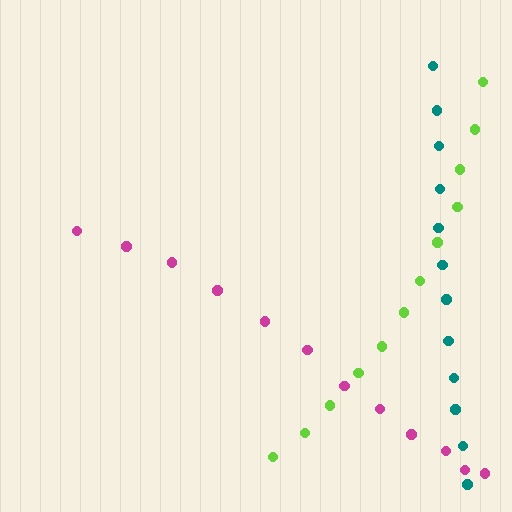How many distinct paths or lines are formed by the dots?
There are 3 distinct paths.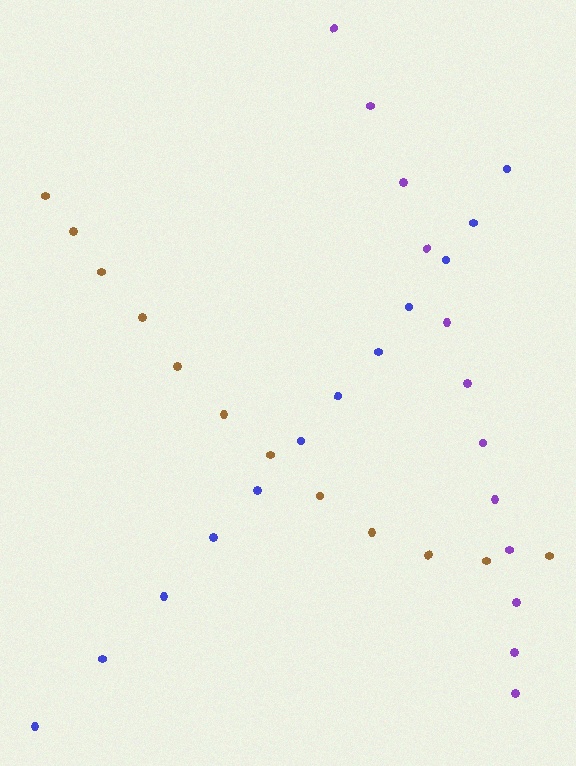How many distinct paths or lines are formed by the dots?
There are 3 distinct paths.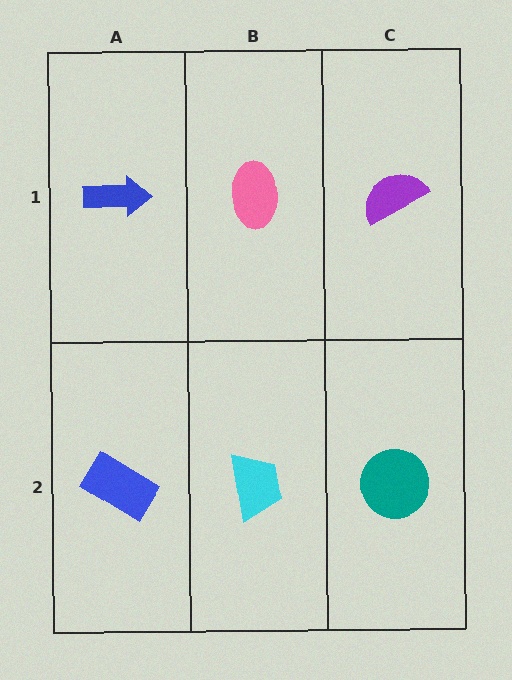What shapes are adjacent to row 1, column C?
A teal circle (row 2, column C), a pink ellipse (row 1, column B).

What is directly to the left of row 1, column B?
A blue arrow.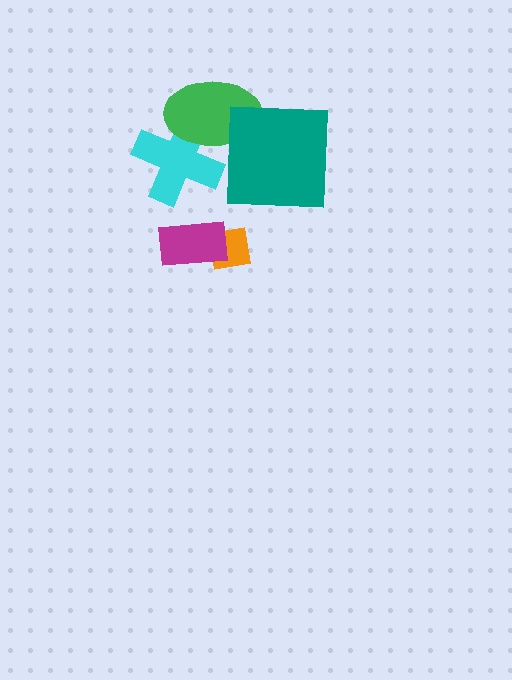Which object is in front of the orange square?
The magenta rectangle is in front of the orange square.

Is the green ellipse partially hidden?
Yes, it is partially covered by another shape.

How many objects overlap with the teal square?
1 object overlaps with the teal square.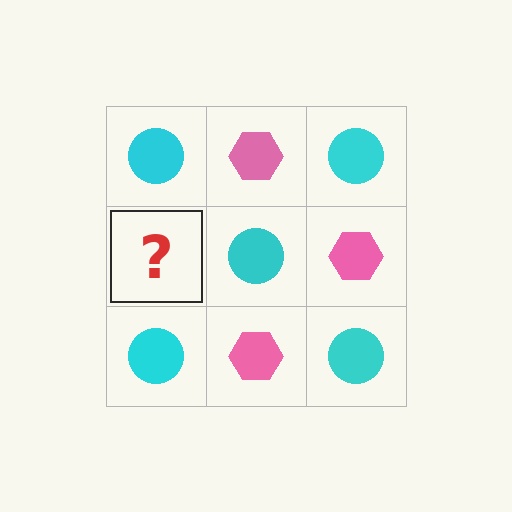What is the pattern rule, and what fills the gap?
The rule is that it alternates cyan circle and pink hexagon in a checkerboard pattern. The gap should be filled with a pink hexagon.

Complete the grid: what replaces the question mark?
The question mark should be replaced with a pink hexagon.